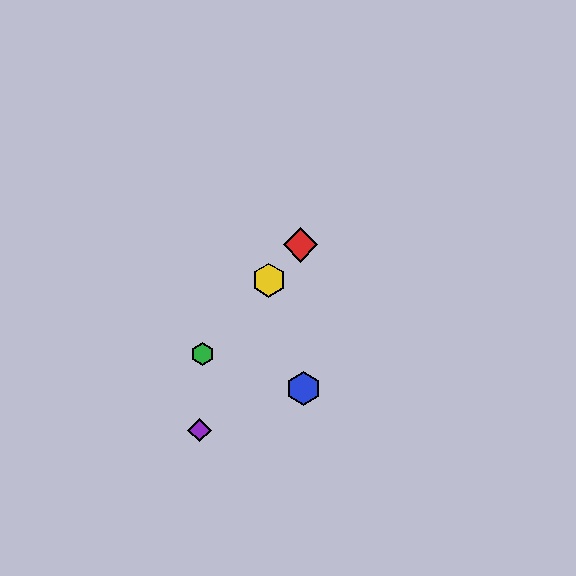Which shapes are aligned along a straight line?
The red diamond, the green hexagon, the yellow hexagon are aligned along a straight line.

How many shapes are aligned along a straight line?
3 shapes (the red diamond, the green hexagon, the yellow hexagon) are aligned along a straight line.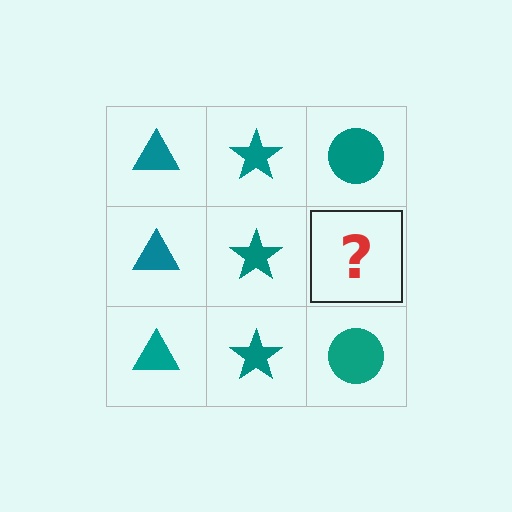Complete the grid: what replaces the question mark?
The question mark should be replaced with a teal circle.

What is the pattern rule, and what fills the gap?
The rule is that each column has a consistent shape. The gap should be filled with a teal circle.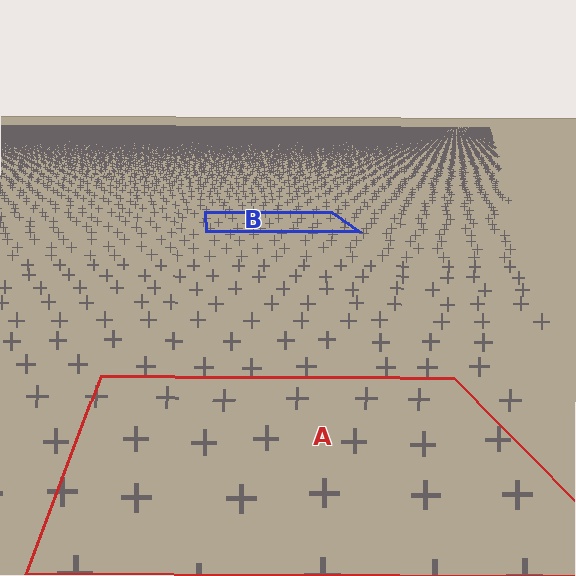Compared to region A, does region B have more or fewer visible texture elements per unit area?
Region B has more texture elements per unit area — they are packed more densely because it is farther away.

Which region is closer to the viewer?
Region A is closer. The texture elements there are larger and more spread out.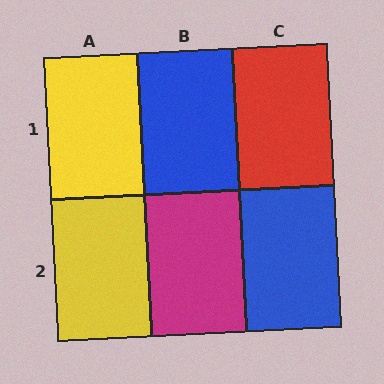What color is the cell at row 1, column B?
Blue.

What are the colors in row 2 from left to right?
Yellow, magenta, blue.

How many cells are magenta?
1 cell is magenta.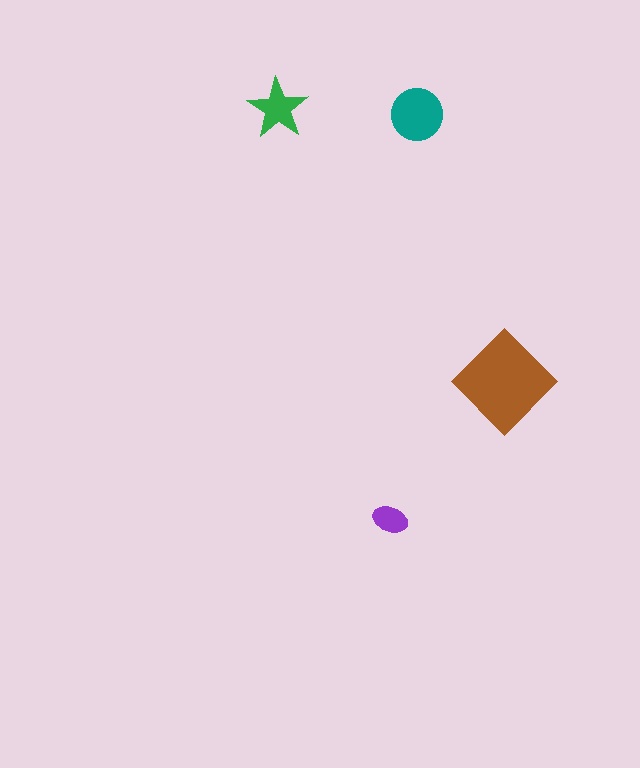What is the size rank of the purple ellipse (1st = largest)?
4th.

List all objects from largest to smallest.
The brown diamond, the teal circle, the green star, the purple ellipse.